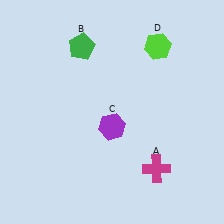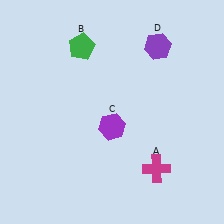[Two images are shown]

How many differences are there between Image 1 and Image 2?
There is 1 difference between the two images.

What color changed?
The hexagon (D) changed from lime in Image 1 to purple in Image 2.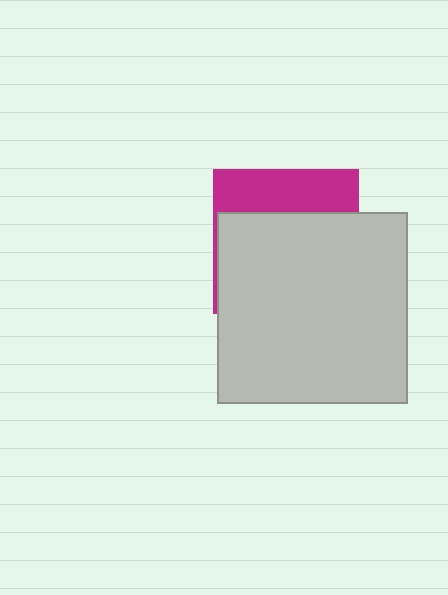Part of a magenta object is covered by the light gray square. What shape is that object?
It is a square.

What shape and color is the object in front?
The object in front is a light gray square.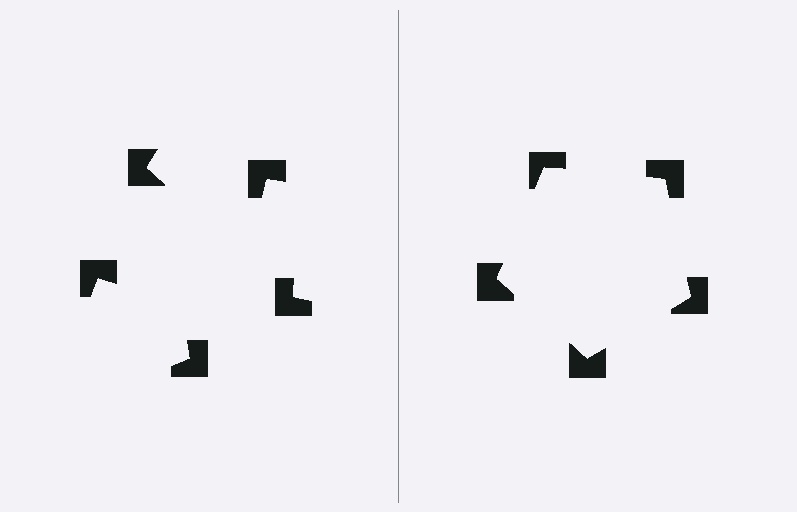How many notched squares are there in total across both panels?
10 — 5 on each side.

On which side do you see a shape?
An illusory pentagon appears on the right side. On the left side the wedge cuts are rotated, so no coherent shape forms.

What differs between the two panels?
The notched squares are positioned identically on both sides; only the wedge orientations differ. On the right they align to a pentagon; on the left they are misaligned.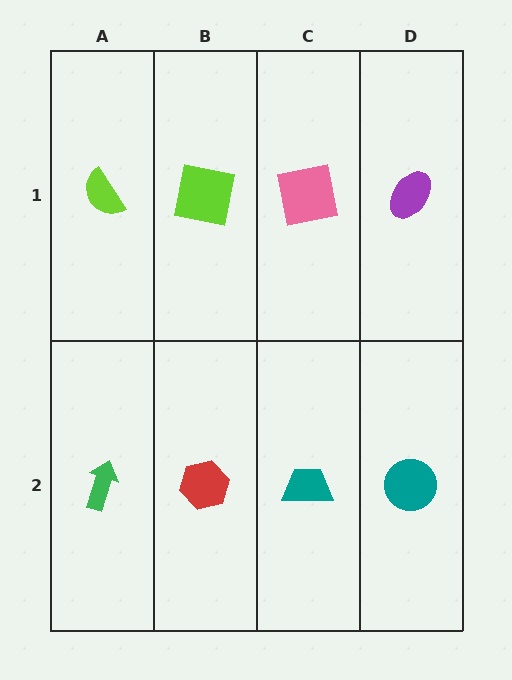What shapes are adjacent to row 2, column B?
A lime square (row 1, column B), a green arrow (row 2, column A), a teal trapezoid (row 2, column C).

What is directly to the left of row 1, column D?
A pink square.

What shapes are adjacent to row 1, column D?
A teal circle (row 2, column D), a pink square (row 1, column C).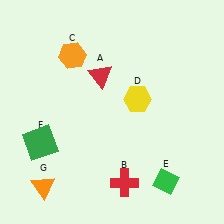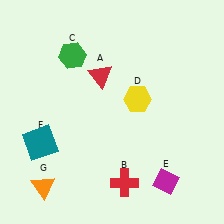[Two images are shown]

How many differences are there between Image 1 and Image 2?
There are 3 differences between the two images.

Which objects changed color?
C changed from orange to green. E changed from green to magenta. F changed from green to teal.